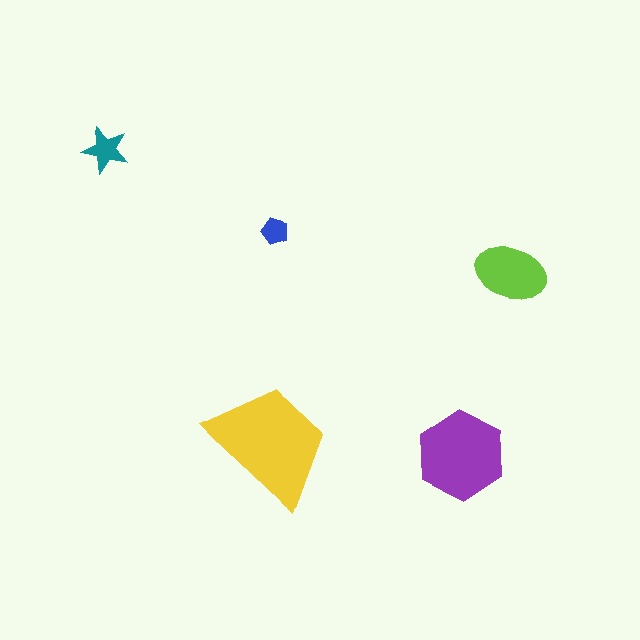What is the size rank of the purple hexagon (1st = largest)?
2nd.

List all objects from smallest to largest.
The blue pentagon, the teal star, the lime ellipse, the purple hexagon, the yellow trapezoid.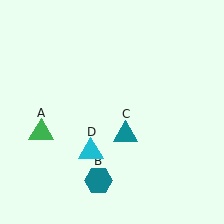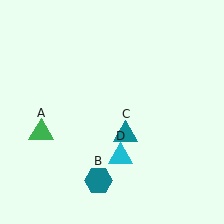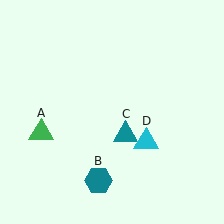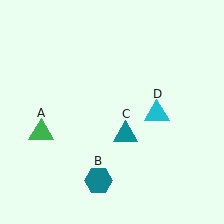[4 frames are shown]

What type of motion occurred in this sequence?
The cyan triangle (object D) rotated counterclockwise around the center of the scene.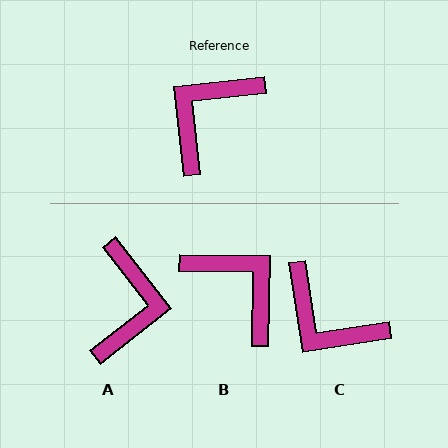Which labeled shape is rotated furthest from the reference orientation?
A, about 148 degrees away.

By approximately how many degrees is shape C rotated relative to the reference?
Approximately 93 degrees counter-clockwise.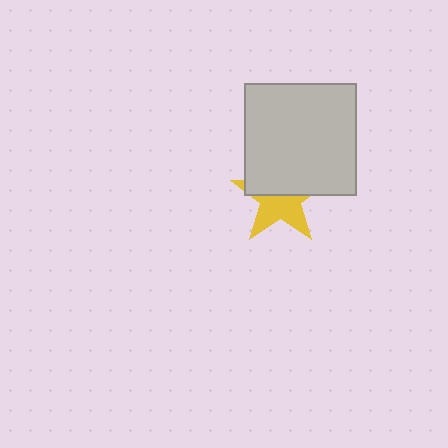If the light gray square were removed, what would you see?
You would see the complete yellow star.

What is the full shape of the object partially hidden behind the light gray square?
The partially hidden object is a yellow star.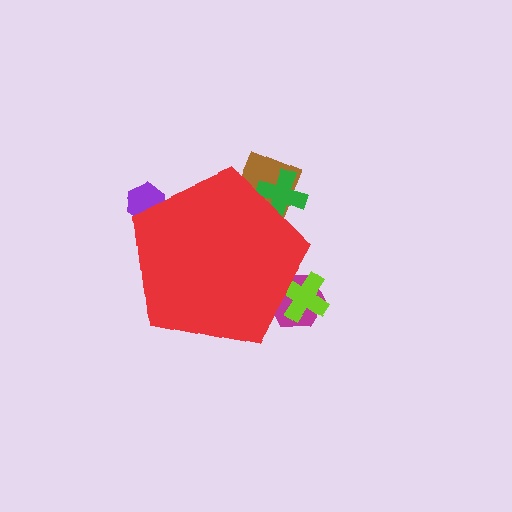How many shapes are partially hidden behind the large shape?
5 shapes are partially hidden.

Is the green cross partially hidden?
Yes, the green cross is partially hidden behind the red pentagon.